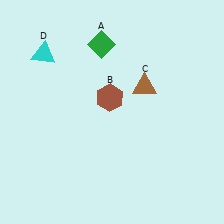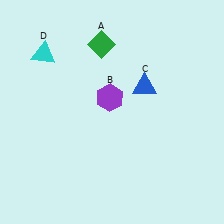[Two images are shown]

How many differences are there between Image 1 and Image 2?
There are 2 differences between the two images.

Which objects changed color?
B changed from brown to purple. C changed from brown to blue.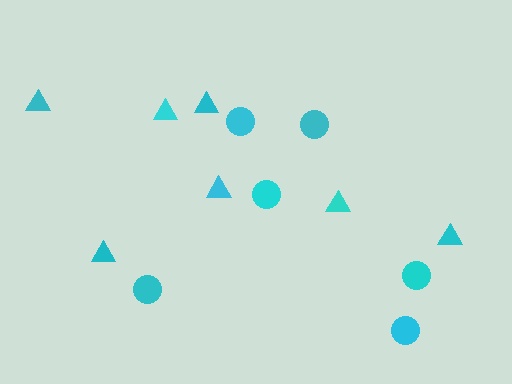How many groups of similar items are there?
There are 2 groups: one group of triangles (7) and one group of circles (6).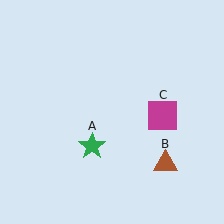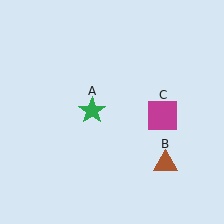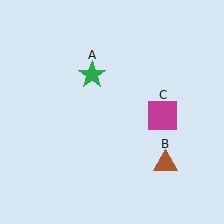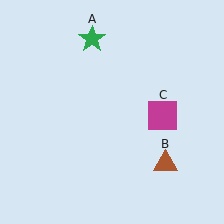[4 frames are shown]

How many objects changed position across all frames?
1 object changed position: green star (object A).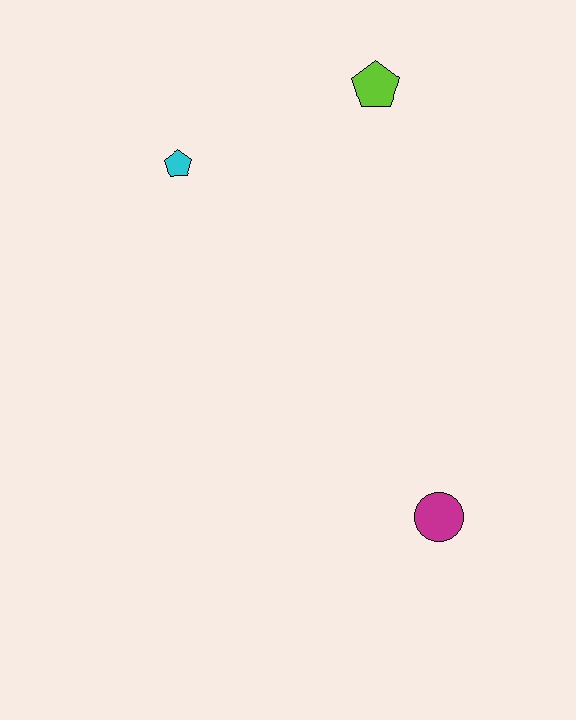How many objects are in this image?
There are 3 objects.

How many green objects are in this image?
There are no green objects.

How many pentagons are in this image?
There are 2 pentagons.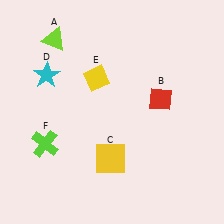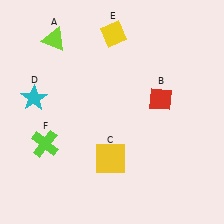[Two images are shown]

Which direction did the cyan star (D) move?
The cyan star (D) moved down.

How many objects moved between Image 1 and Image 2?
2 objects moved between the two images.